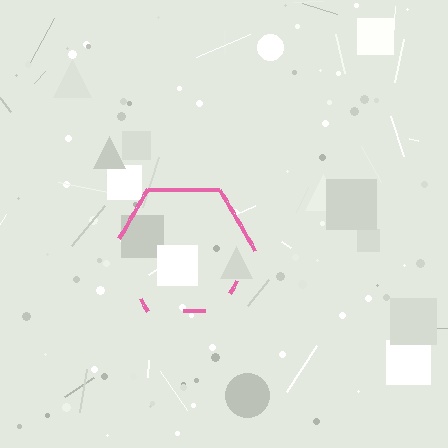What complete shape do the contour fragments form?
The contour fragments form a hexagon.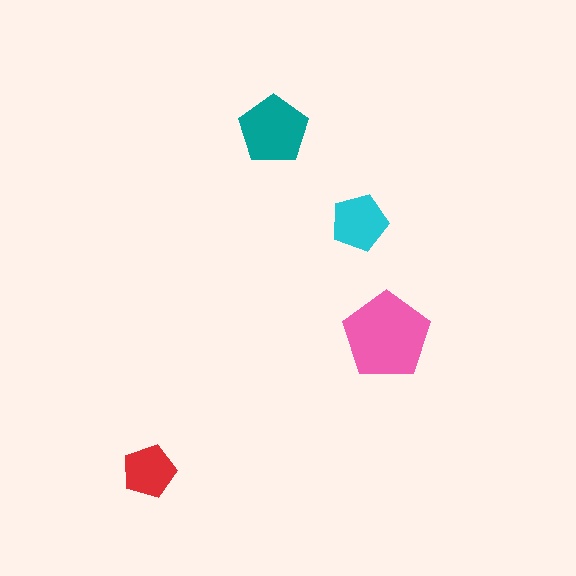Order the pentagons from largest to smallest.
the pink one, the teal one, the cyan one, the red one.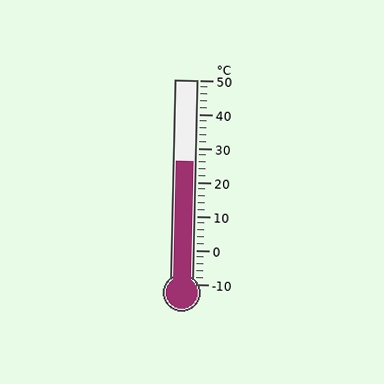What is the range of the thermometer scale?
The thermometer scale ranges from -10°C to 50°C.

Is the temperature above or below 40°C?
The temperature is below 40°C.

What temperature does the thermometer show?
The thermometer shows approximately 26°C.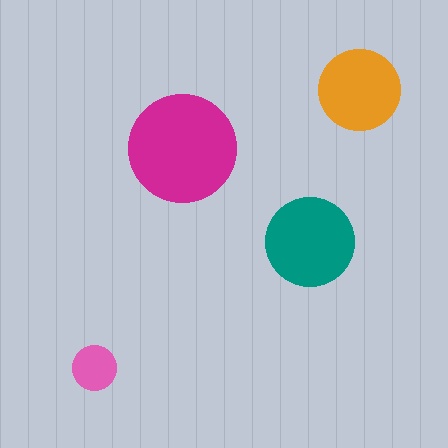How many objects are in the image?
There are 4 objects in the image.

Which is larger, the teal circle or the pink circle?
The teal one.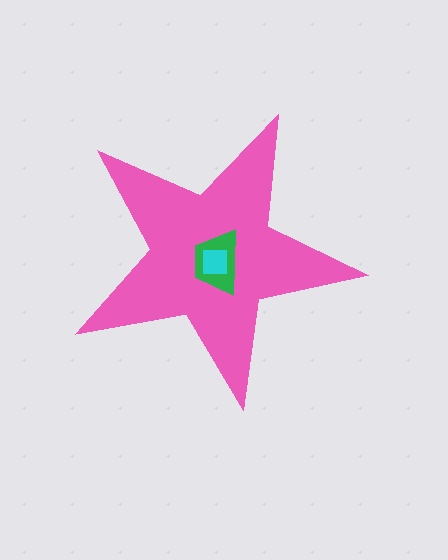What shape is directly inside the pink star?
The green trapezoid.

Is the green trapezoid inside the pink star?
Yes.